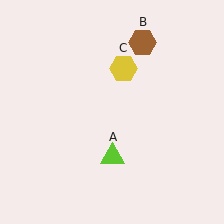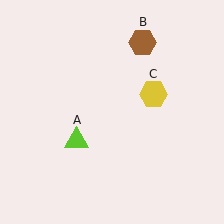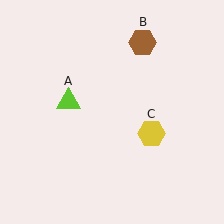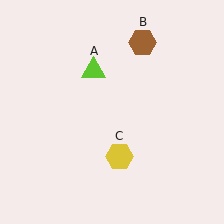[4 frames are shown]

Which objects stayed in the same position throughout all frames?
Brown hexagon (object B) remained stationary.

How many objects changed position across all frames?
2 objects changed position: lime triangle (object A), yellow hexagon (object C).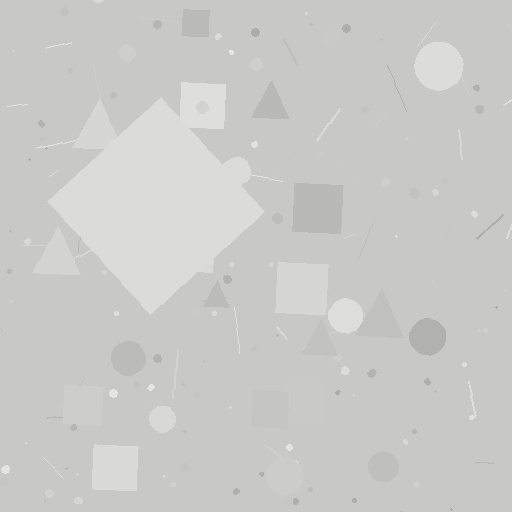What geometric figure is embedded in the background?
A diamond is embedded in the background.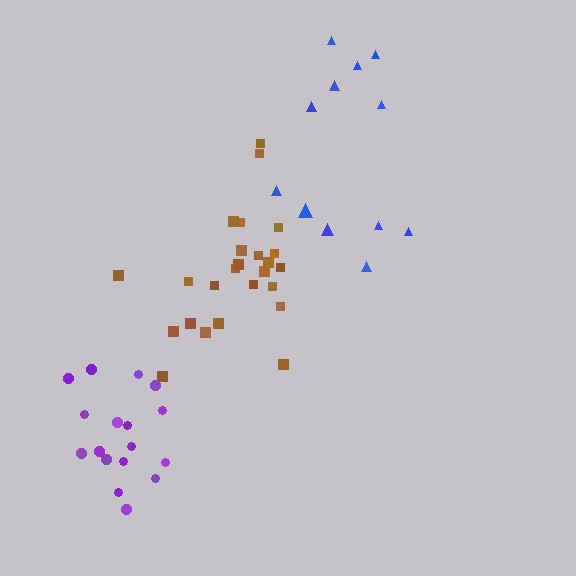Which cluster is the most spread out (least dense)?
Blue.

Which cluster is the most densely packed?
Purple.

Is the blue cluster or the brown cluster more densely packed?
Brown.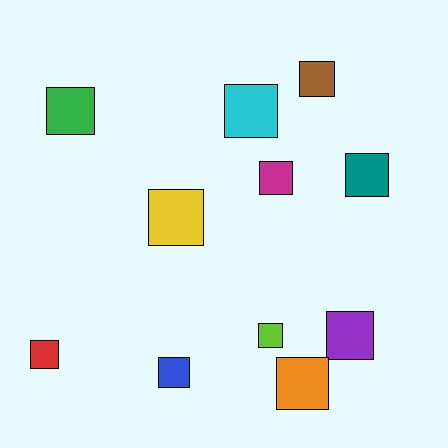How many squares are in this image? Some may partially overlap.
There are 11 squares.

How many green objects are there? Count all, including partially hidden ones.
There is 1 green object.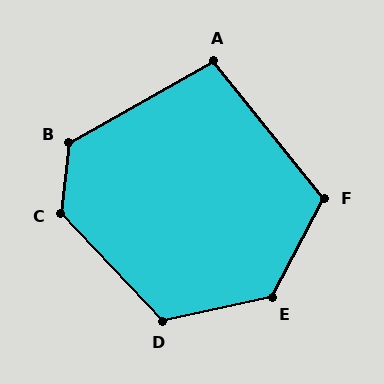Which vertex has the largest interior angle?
C, at approximately 130 degrees.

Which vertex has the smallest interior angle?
A, at approximately 100 degrees.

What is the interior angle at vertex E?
Approximately 130 degrees (obtuse).